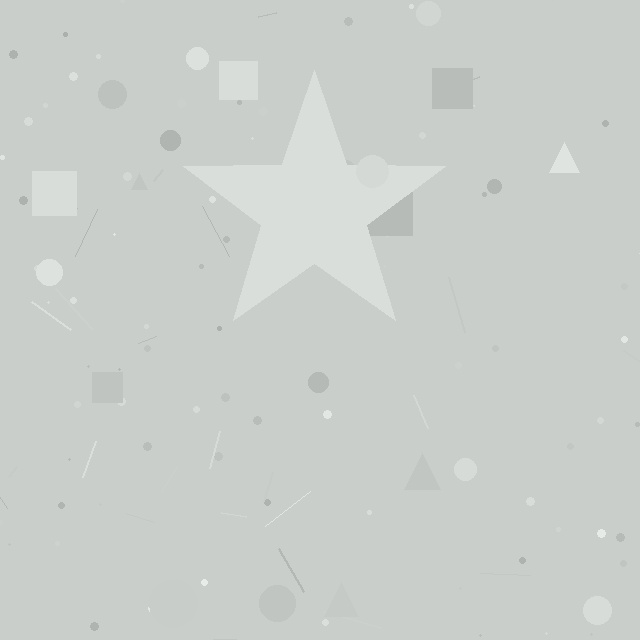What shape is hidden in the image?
A star is hidden in the image.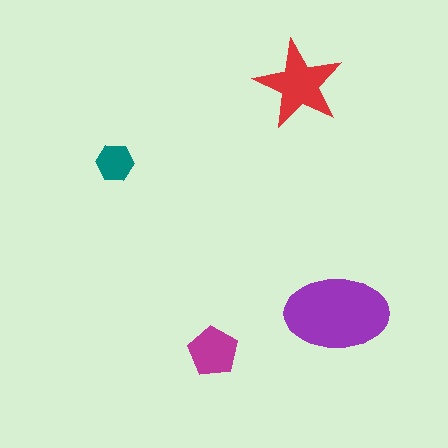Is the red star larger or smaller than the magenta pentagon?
Larger.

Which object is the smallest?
The teal hexagon.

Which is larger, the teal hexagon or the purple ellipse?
The purple ellipse.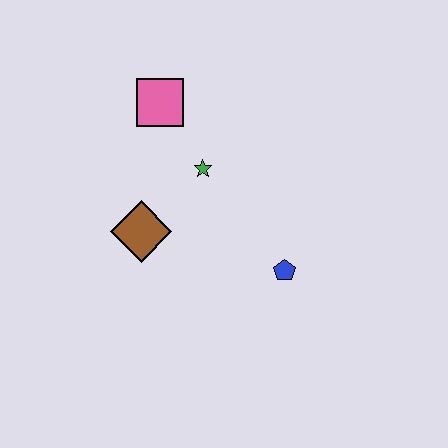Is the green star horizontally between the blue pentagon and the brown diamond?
Yes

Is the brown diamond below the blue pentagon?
No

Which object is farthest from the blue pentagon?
The pink square is farthest from the blue pentagon.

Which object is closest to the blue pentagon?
The green star is closest to the blue pentagon.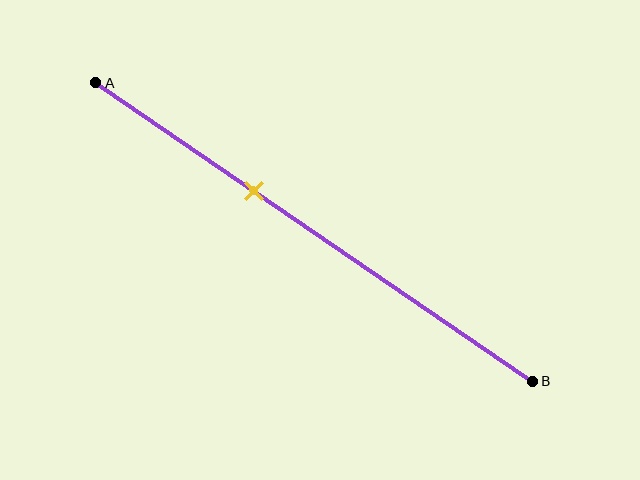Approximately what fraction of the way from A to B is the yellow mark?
The yellow mark is approximately 35% of the way from A to B.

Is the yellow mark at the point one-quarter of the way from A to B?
No, the mark is at about 35% from A, not at the 25% one-quarter point.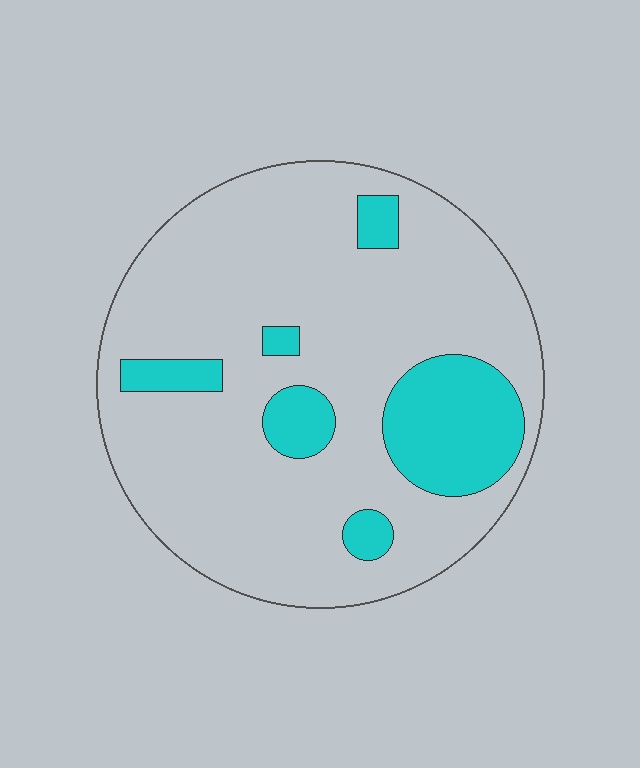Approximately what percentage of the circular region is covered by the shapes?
Approximately 20%.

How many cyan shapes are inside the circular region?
6.